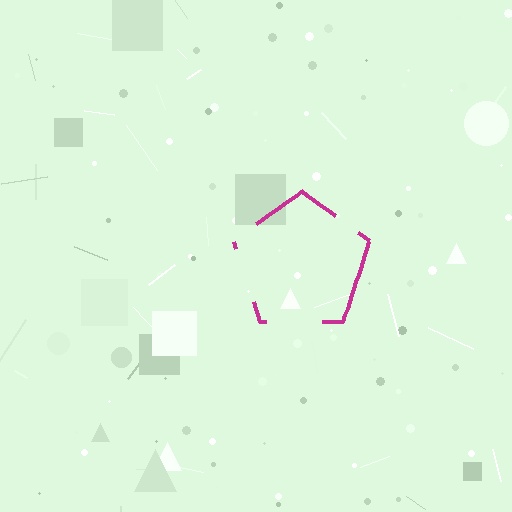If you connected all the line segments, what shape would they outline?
They would outline a pentagon.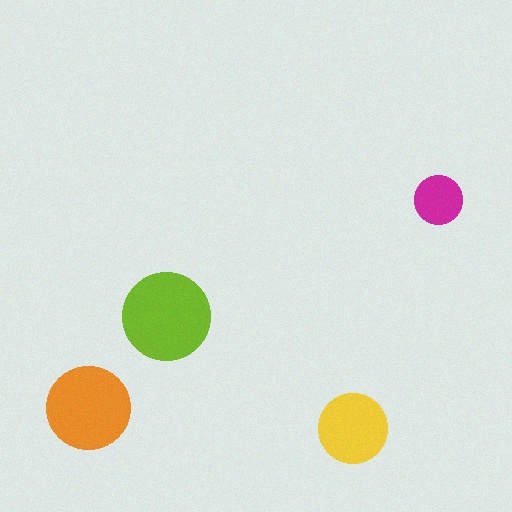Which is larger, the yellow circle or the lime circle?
The lime one.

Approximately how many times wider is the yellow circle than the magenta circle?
About 1.5 times wider.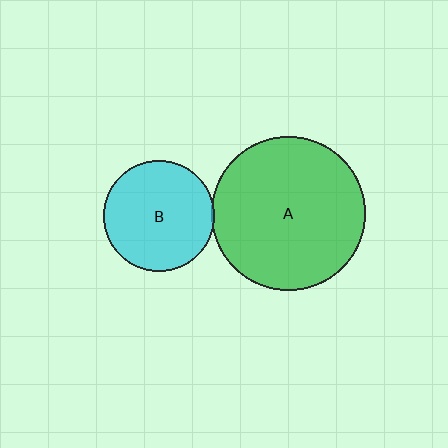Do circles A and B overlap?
Yes.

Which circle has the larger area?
Circle A (green).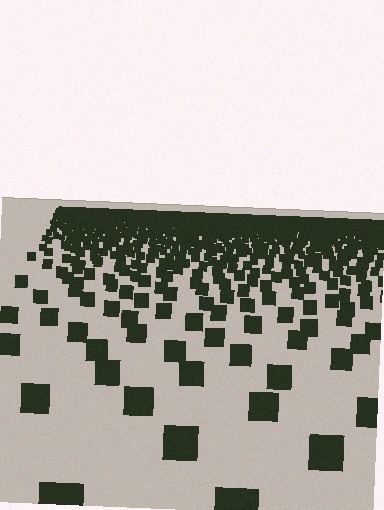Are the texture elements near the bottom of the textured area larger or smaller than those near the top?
Larger. Near the bottom, elements are closer to the viewer and appear at a bigger on-screen size.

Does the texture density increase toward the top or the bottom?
Density increases toward the top.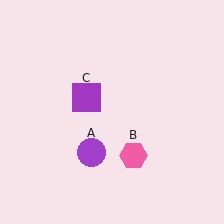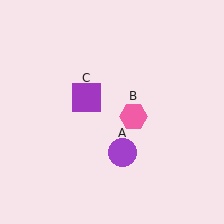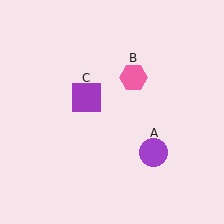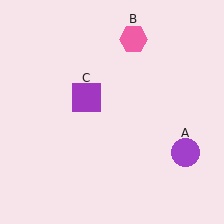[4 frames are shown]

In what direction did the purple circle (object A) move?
The purple circle (object A) moved right.